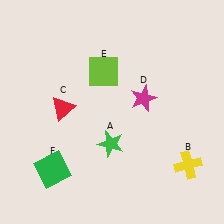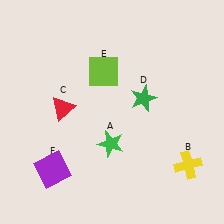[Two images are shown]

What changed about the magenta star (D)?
In Image 1, D is magenta. In Image 2, it changed to green.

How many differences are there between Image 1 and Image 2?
There are 2 differences between the two images.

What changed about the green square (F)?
In Image 1, F is green. In Image 2, it changed to purple.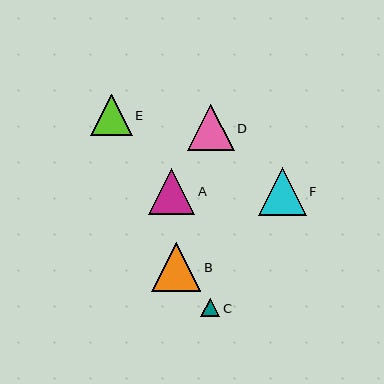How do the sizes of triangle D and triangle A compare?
Triangle D and triangle A are approximately the same size.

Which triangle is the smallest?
Triangle C is the smallest with a size of approximately 19 pixels.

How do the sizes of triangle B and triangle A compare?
Triangle B and triangle A are approximately the same size.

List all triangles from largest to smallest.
From largest to smallest: B, F, D, A, E, C.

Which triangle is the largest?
Triangle B is the largest with a size of approximately 49 pixels.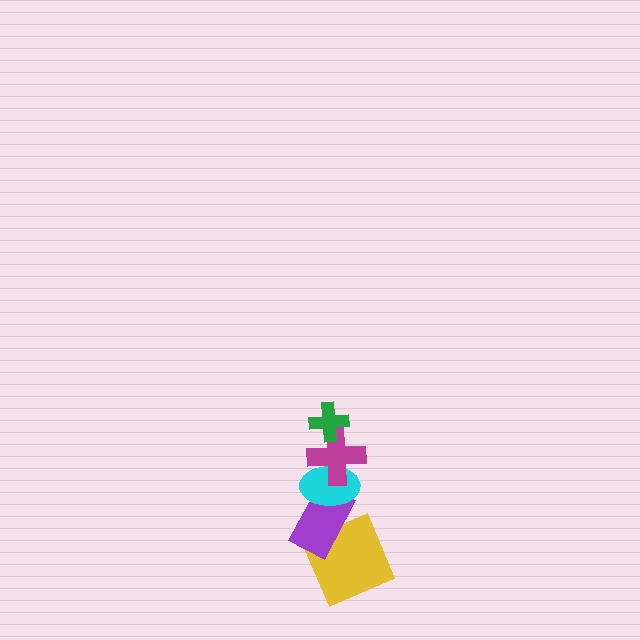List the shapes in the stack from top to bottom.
From top to bottom: the green cross, the magenta cross, the cyan ellipse, the purple rectangle, the yellow square.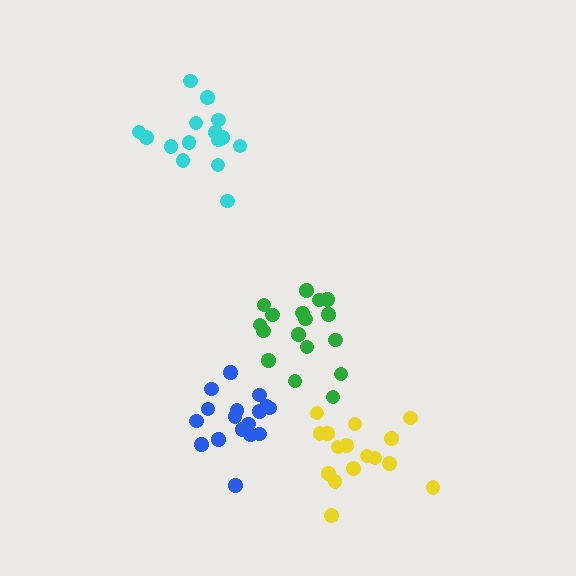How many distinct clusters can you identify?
There are 4 distinct clusters.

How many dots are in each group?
Group 1: 15 dots, Group 2: 17 dots, Group 3: 16 dots, Group 4: 17 dots (65 total).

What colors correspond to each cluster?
The clusters are colored: cyan, blue, yellow, green.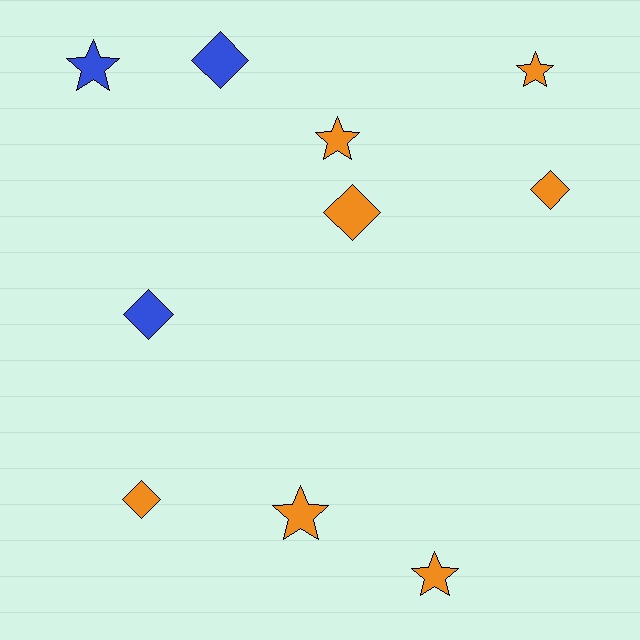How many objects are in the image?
There are 10 objects.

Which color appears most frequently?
Orange, with 7 objects.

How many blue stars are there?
There is 1 blue star.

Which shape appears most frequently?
Star, with 5 objects.